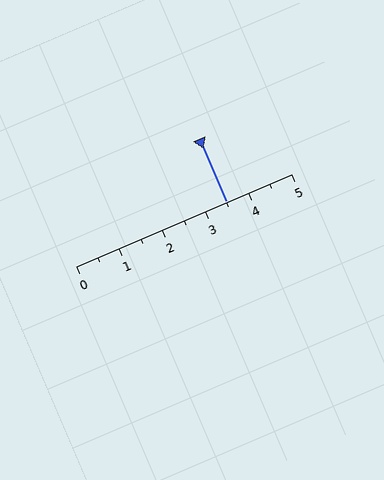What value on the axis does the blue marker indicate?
The marker indicates approximately 3.5.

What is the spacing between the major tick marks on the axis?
The major ticks are spaced 1 apart.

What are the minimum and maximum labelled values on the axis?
The axis runs from 0 to 5.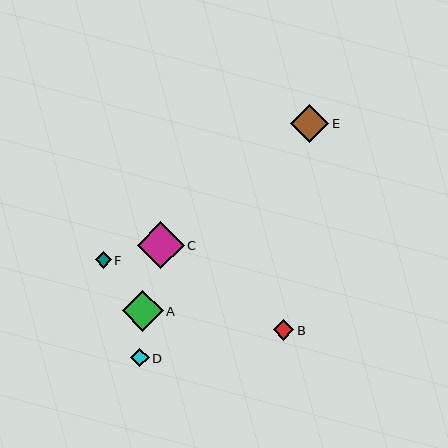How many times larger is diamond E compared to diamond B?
Diamond E is approximately 1.8 times the size of diamond B.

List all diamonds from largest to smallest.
From largest to smallest: C, A, E, B, D, F.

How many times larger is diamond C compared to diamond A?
Diamond C is approximately 1.1 times the size of diamond A.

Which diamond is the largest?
Diamond C is the largest with a size of approximately 47 pixels.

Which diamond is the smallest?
Diamond F is the smallest with a size of approximately 16 pixels.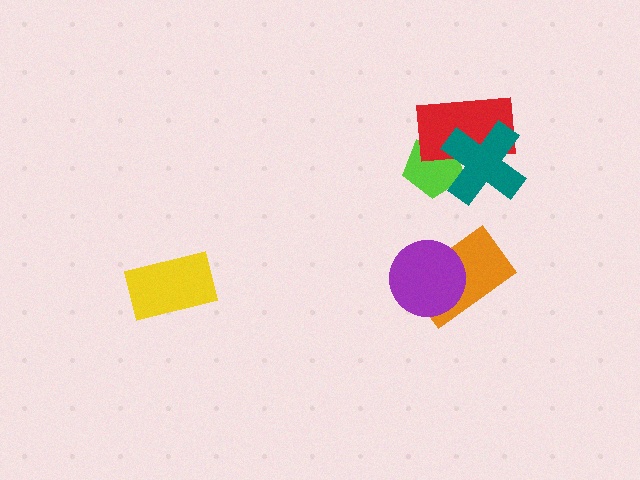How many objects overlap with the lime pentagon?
2 objects overlap with the lime pentagon.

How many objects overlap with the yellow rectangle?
0 objects overlap with the yellow rectangle.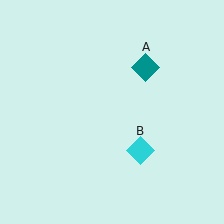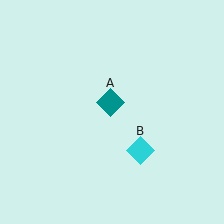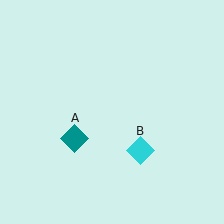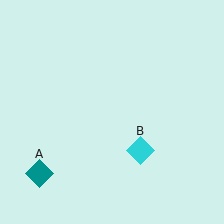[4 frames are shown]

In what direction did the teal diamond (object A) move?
The teal diamond (object A) moved down and to the left.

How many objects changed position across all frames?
1 object changed position: teal diamond (object A).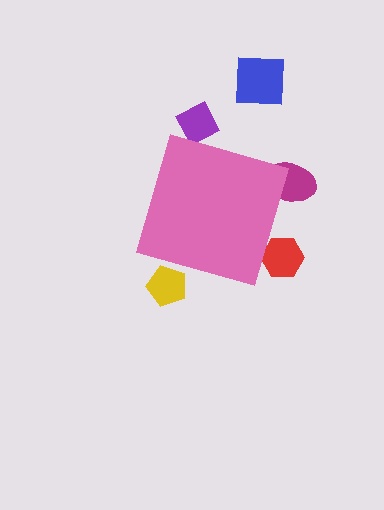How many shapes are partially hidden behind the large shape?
4 shapes are partially hidden.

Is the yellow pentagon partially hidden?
Yes, the yellow pentagon is partially hidden behind the pink diamond.